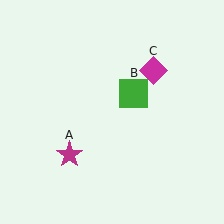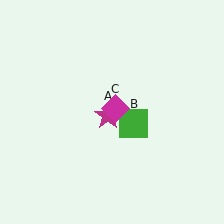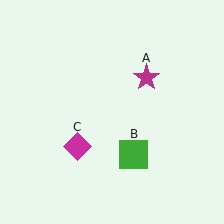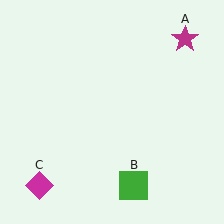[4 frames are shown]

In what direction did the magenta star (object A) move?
The magenta star (object A) moved up and to the right.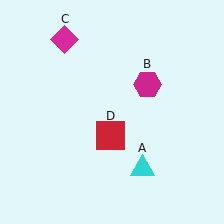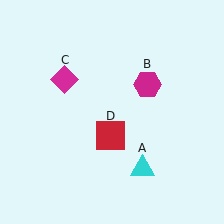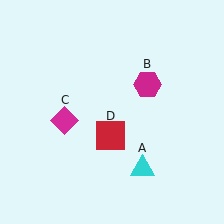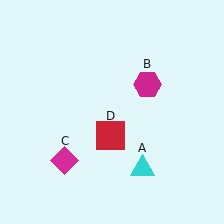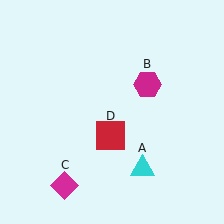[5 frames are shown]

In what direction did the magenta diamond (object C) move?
The magenta diamond (object C) moved down.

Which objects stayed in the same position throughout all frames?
Cyan triangle (object A) and magenta hexagon (object B) and red square (object D) remained stationary.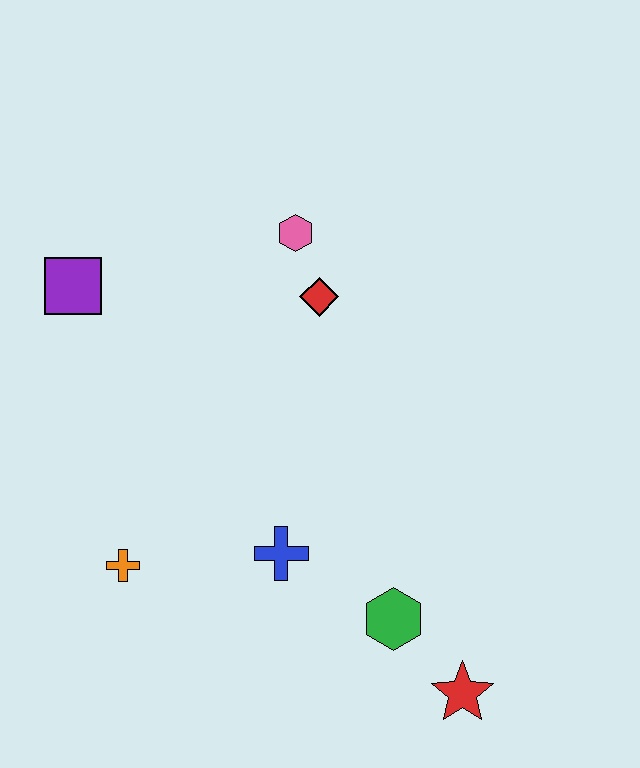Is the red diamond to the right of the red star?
No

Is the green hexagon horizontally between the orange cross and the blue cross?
No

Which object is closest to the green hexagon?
The red star is closest to the green hexagon.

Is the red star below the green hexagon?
Yes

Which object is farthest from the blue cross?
The purple square is farthest from the blue cross.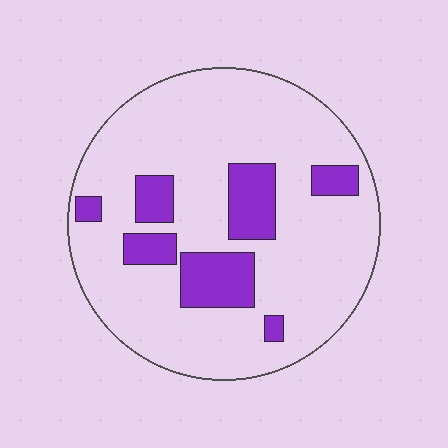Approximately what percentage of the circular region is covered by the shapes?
Approximately 20%.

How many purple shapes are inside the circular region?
7.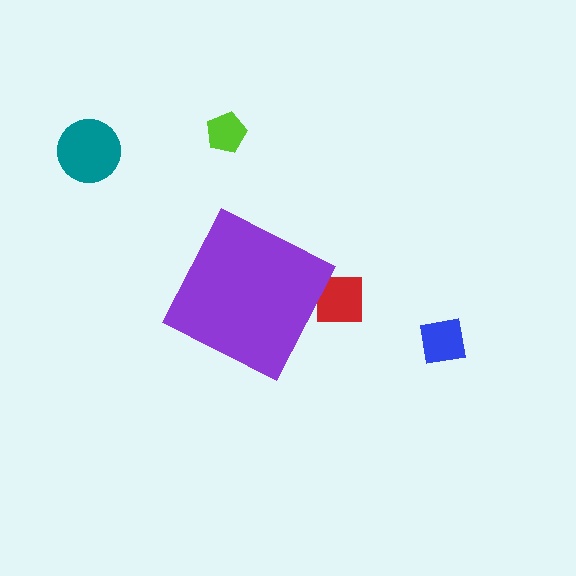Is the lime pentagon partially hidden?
No, the lime pentagon is fully visible.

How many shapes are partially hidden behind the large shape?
1 shape is partially hidden.